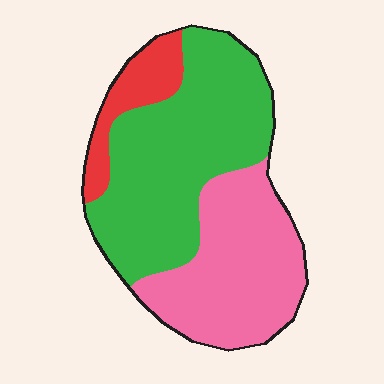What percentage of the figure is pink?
Pink takes up about three eighths (3/8) of the figure.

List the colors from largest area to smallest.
From largest to smallest: green, pink, red.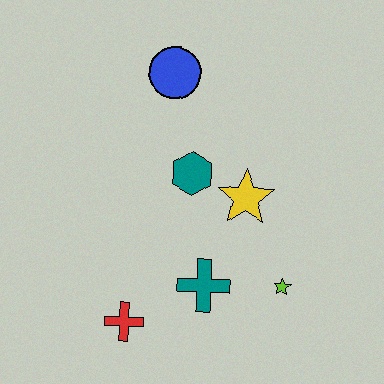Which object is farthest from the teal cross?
The blue circle is farthest from the teal cross.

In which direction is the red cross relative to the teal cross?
The red cross is to the left of the teal cross.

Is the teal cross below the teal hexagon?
Yes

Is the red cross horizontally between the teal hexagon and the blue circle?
No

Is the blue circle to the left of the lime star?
Yes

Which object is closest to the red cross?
The teal cross is closest to the red cross.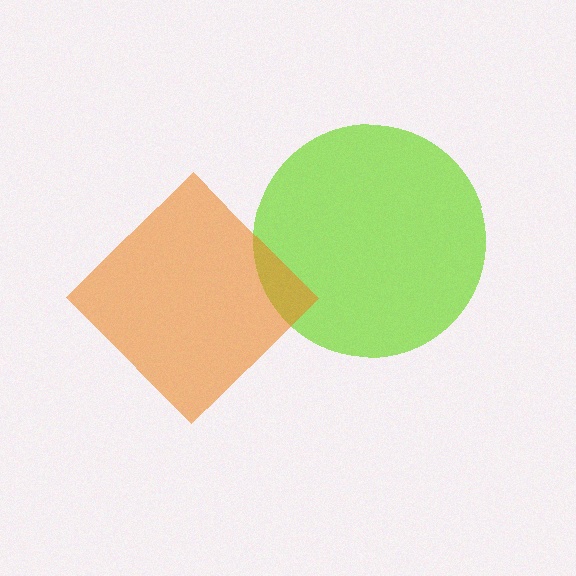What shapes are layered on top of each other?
The layered shapes are: a lime circle, an orange diamond.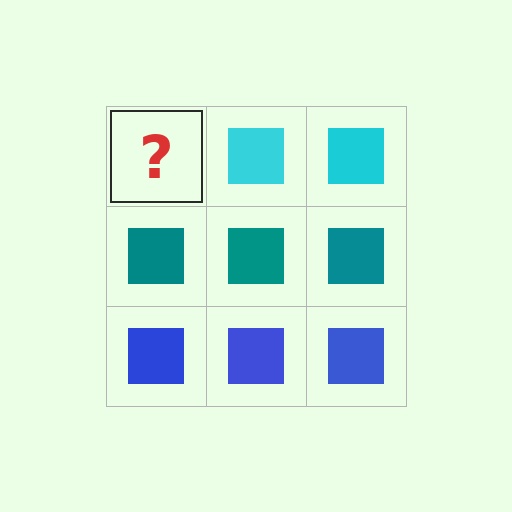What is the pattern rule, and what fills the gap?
The rule is that each row has a consistent color. The gap should be filled with a cyan square.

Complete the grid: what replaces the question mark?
The question mark should be replaced with a cyan square.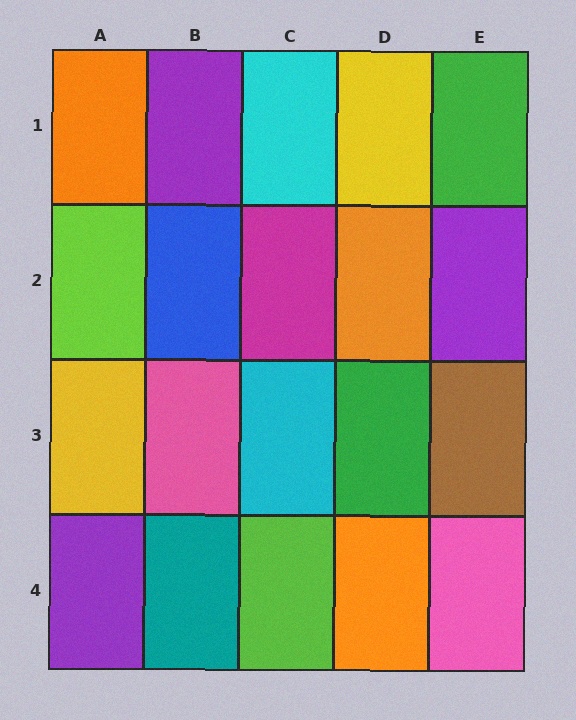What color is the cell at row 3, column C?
Cyan.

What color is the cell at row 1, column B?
Purple.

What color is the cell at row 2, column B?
Blue.